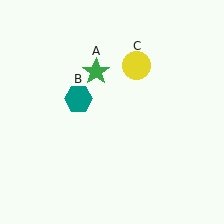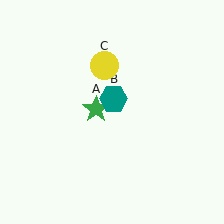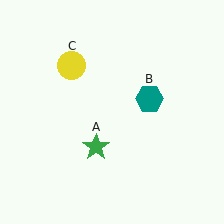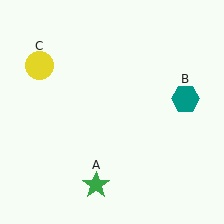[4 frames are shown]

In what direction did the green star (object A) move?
The green star (object A) moved down.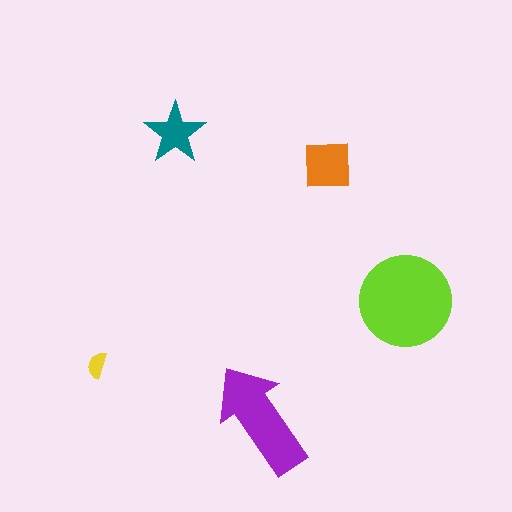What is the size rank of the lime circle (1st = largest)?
1st.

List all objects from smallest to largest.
The yellow semicircle, the teal star, the orange square, the purple arrow, the lime circle.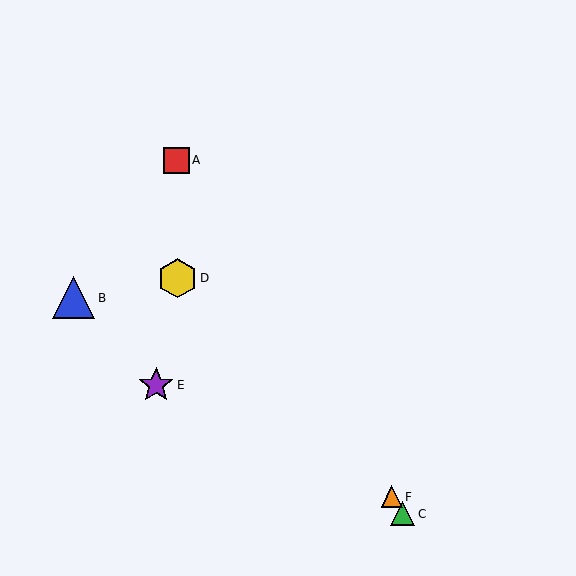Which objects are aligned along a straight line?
Objects A, C, F are aligned along a straight line.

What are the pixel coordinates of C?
Object C is at (403, 514).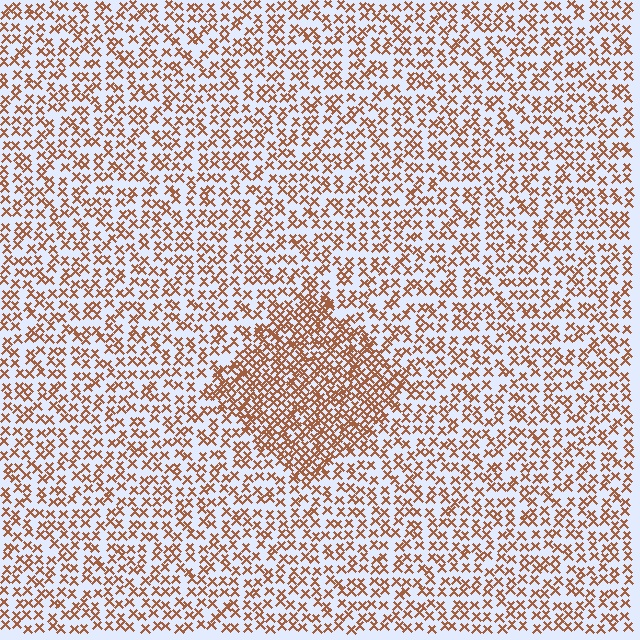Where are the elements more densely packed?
The elements are more densely packed inside the diamond boundary.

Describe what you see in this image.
The image contains small brown elements arranged at two different densities. A diamond-shaped region is visible where the elements are more densely packed than the surrounding area.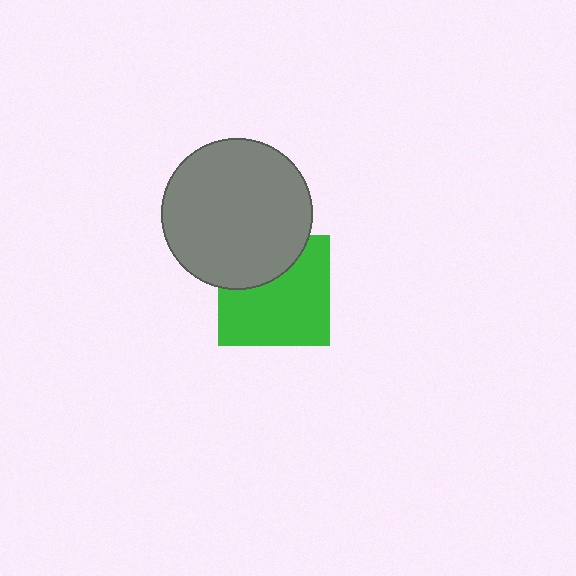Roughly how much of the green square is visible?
Most of it is visible (roughly 68%).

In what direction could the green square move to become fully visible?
The green square could move down. That would shift it out from behind the gray circle entirely.